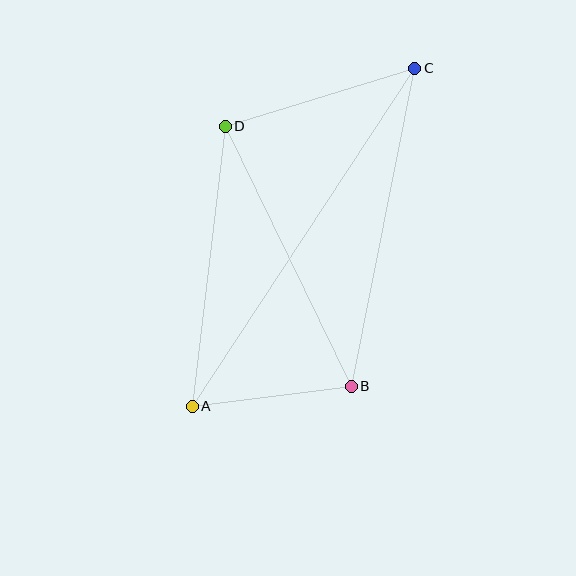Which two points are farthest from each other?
Points A and C are farthest from each other.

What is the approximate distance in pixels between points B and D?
The distance between B and D is approximately 289 pixels.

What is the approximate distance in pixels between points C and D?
The distance between C and D is approximately 198 pixels.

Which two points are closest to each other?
Points A and B are closest to each other.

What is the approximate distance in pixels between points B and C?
The distance between B and C is approximately 324 pixels.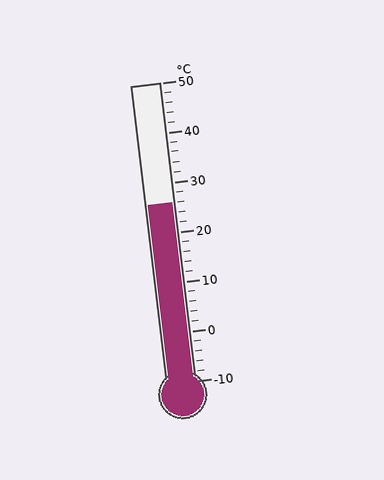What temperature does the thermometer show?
The thermometer shows approximately 26°C.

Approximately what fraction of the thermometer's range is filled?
The thermometer is filled to approximately 60% of its range.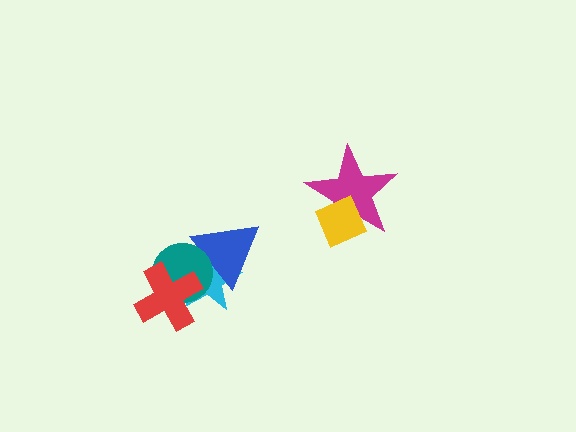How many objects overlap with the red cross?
2 objects overlap with the red cross.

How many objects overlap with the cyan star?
3 objects overlap with the cyan star.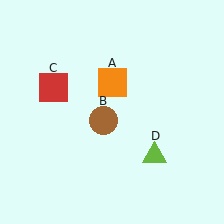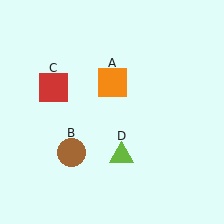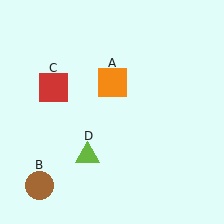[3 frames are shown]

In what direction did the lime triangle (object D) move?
The lime triangle (object D) moved left.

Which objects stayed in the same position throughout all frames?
Orange square (object A) and red square (object C) remained stationary.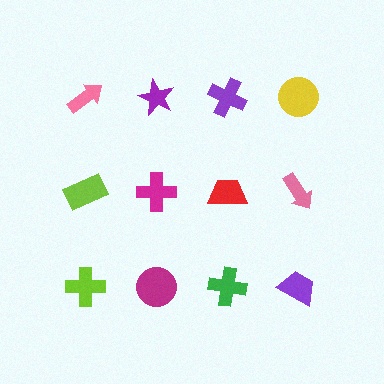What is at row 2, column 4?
A pink arrow.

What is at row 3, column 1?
A lime cross.